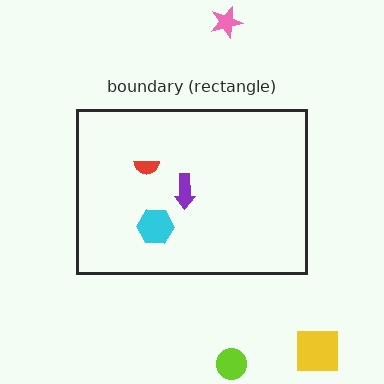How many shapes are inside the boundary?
3 inside, 3 outside.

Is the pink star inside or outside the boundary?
Outside.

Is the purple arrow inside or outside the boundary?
Inside.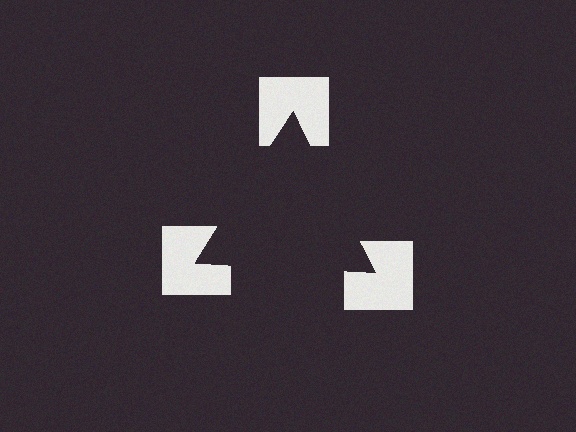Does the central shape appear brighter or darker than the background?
It typically appears slightly darker than the background, even though no actual brightness change is drawn.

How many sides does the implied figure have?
3 sides.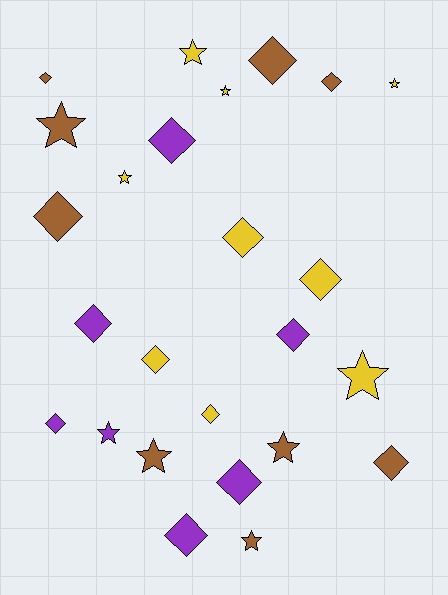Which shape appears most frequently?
Diamond, with 15 objects.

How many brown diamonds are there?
There are 5 brown diamonds.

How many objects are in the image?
There are 25 objects.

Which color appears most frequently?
Yellow, with 9 objects.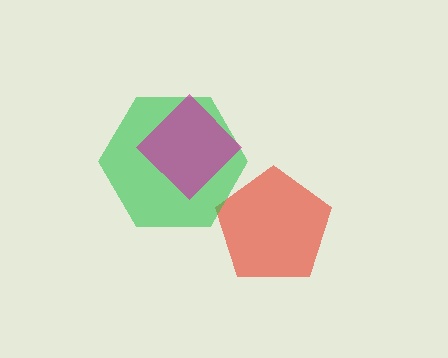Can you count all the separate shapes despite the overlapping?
Yes, there are 3 separate shapes.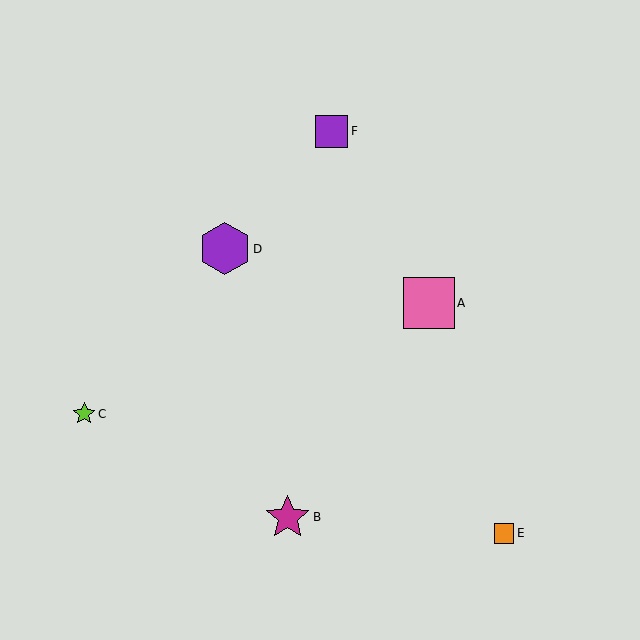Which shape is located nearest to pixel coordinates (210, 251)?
The purple hexagon (labeled D) at (225, 249) is nearest to that location.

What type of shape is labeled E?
Shape E is an orange square.